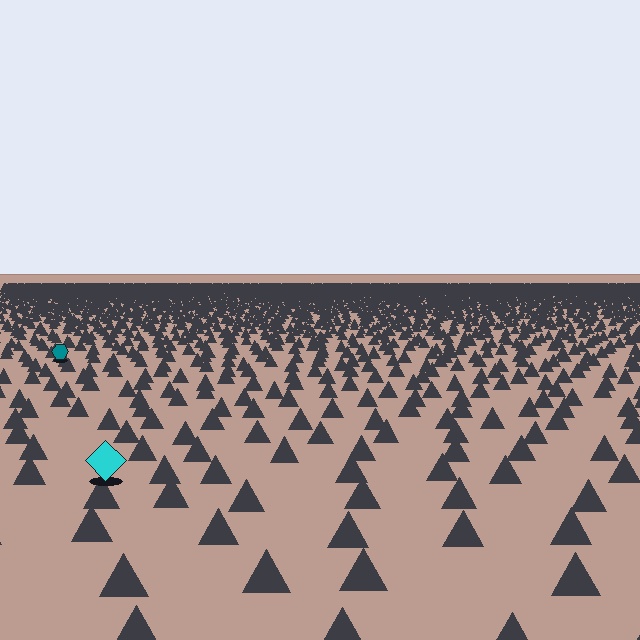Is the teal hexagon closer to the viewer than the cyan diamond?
No. The cyan diamond is closer — you can tell from the texture gradient: the ground texture is coarser near it.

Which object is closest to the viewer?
The cyan diamond is closest. The texture marks near it are larger and more spread out.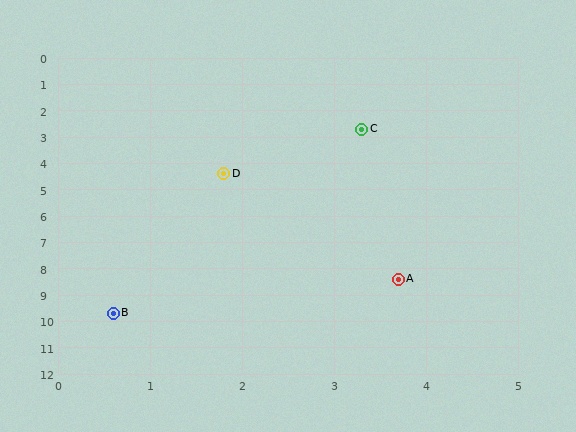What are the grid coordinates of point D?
Point D is at approximately (1.8, 4.4).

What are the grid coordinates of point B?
Point B is at approximately (0.6, 9.7).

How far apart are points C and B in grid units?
Points C and B are about 7.5 grid units apart.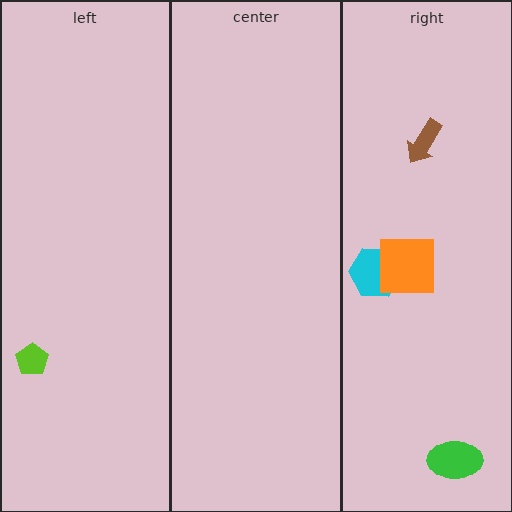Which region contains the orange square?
The right region.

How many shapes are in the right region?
4.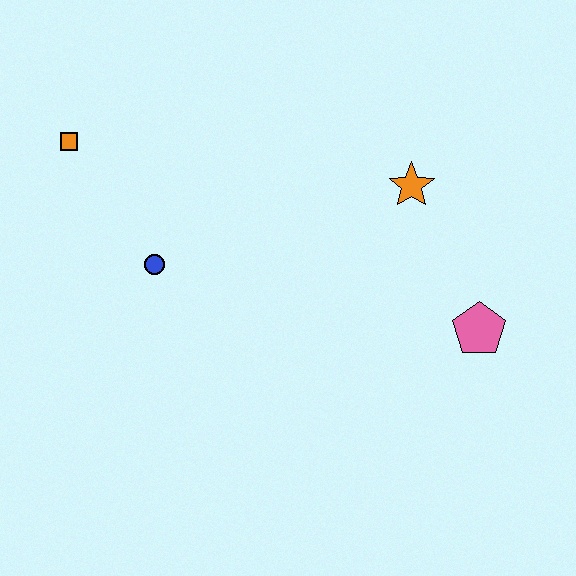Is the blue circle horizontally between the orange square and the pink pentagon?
Yes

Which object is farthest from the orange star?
The orange square is farthest from the orange star.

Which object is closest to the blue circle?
The orange square is closest to the blue circle.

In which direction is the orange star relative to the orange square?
The orange star is to the right of the orange square.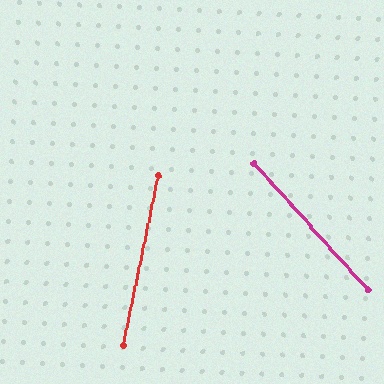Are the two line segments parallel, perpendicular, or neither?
Neither parallel nor perpendicular — they differ by about 54°.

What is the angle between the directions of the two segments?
Approximately 54 degrees.